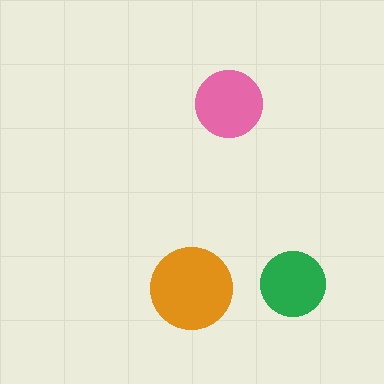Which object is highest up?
The pink circle is topmost.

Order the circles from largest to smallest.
the orange one, the pink one, the green one.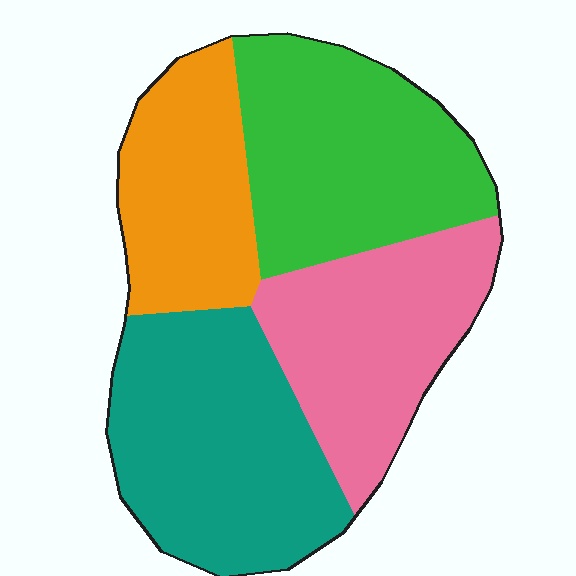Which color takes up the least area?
Orange, at roughly 20%.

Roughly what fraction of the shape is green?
Green covers about 25% of the shape.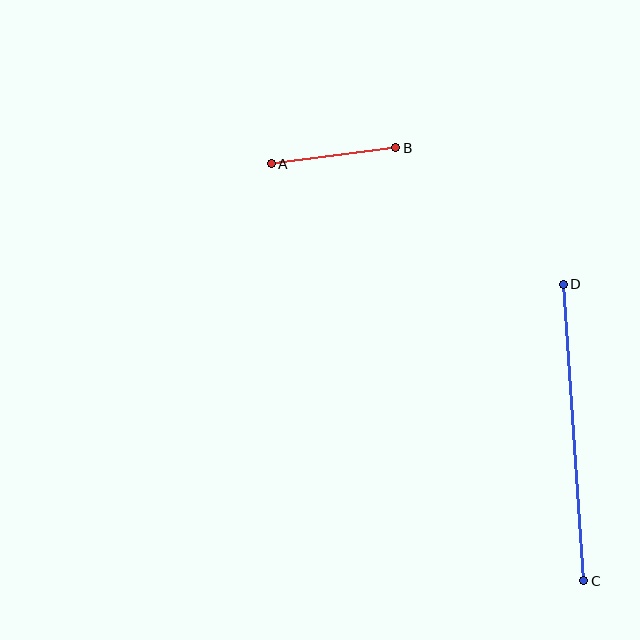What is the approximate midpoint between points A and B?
The midpoint is at approximately (333, 156) pixels.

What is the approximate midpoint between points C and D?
The midpoint is at approximately (573, 433) pixels.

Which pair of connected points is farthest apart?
Points C and D are farthest apart.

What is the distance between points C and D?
The distance is approximately 297 pixels.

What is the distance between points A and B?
The distance is approximately 125 pixels.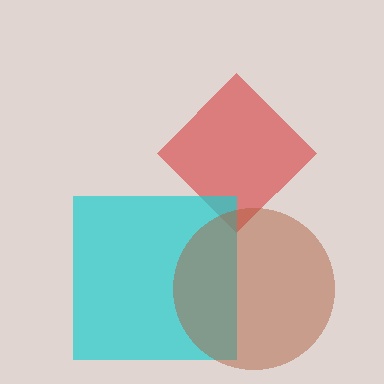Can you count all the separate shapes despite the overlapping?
Yes, there are 3 separate shapes.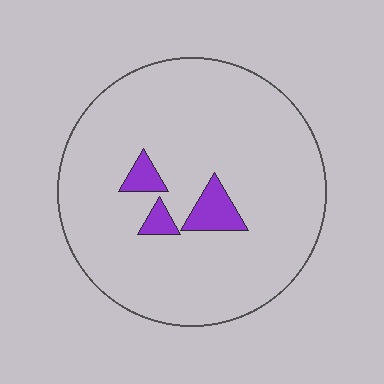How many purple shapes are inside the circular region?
3.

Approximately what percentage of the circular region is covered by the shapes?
Approximately 5%.